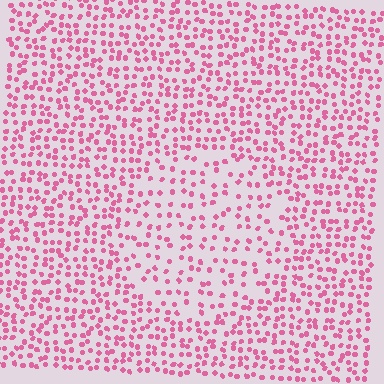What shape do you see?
I see a circle.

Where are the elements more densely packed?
The elements are more densely packed outside the circle boundary.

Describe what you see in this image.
The image contains small pink elements arranged at two different densities. A circle-shaped region is visible where the elements are less densely packed than the surrounding area.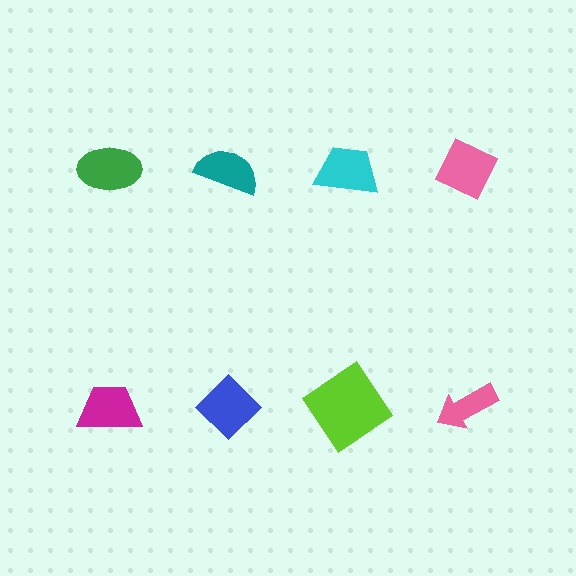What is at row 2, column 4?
A pink arrow.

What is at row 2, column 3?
A lime diamond.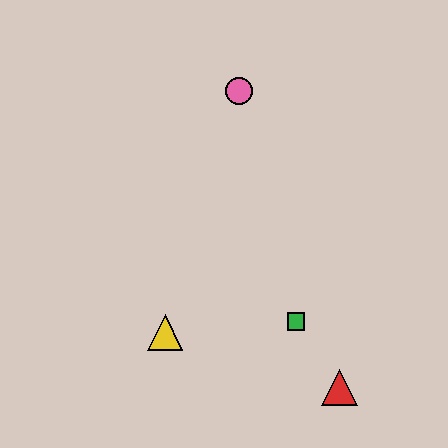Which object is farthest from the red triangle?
The pink circle is farthest from the red triangle.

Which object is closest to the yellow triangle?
The green square is closest to the yellow triangle.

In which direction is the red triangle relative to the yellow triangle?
The red triangle is to the right of the yellow triangle.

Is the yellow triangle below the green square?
Yes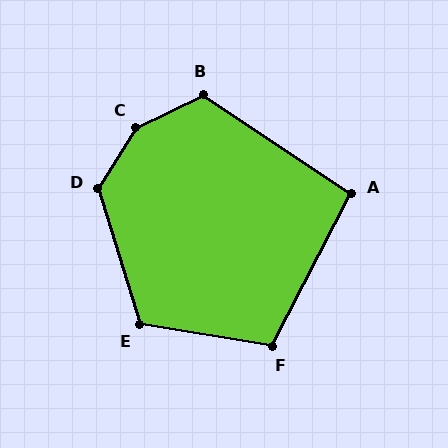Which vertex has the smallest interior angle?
A, at approximately 96 degrees.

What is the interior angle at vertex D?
Approximately 131 degrees (obtuse).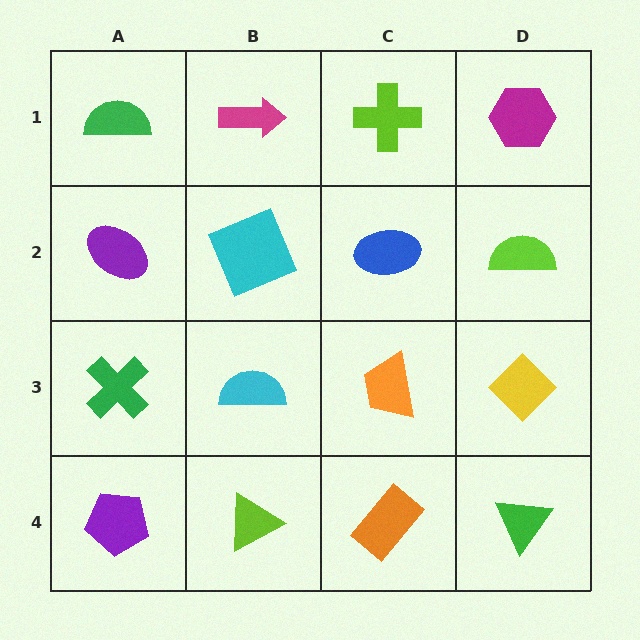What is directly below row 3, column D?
A green triangle.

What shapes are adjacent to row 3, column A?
A purple ellipse (row 2, column A), a purple pentagon (row 4, column A), a cyan semicircle (row 3, column B).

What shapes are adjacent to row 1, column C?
A blue ellipse (row 2, column C), a magenta arrow (row 1, column B), a magenta hexagon (row 1, column D).